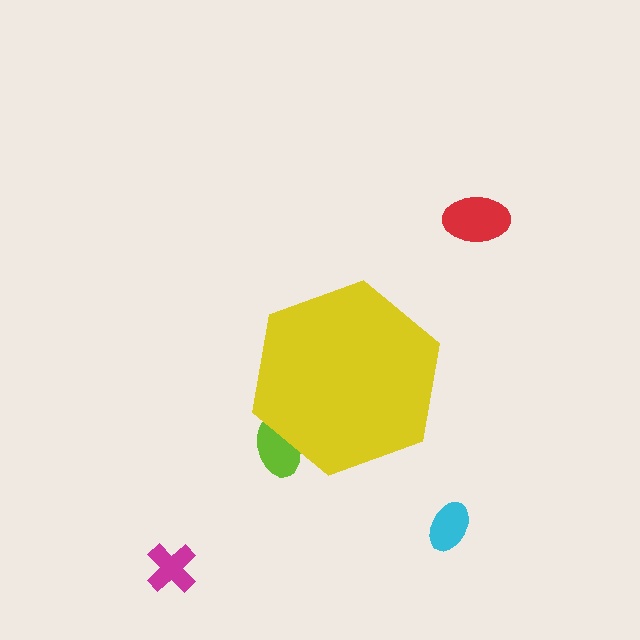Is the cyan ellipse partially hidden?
No, the cyan ellipse is fully visible.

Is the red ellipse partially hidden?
No, the red ellipse is fully visible.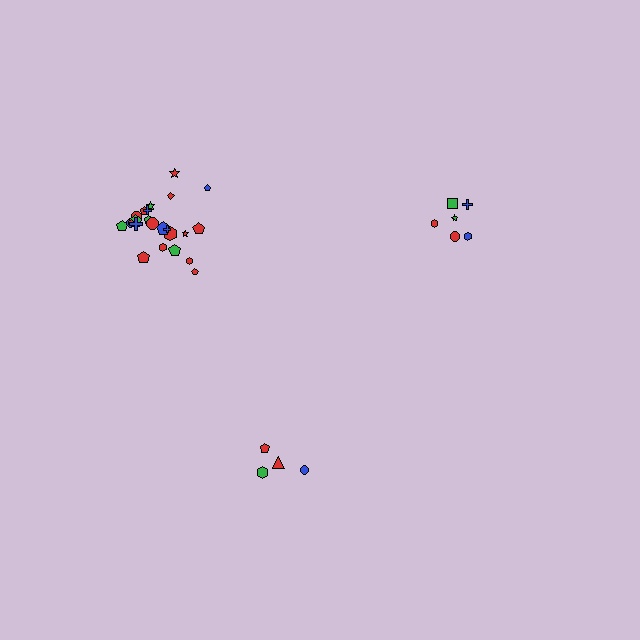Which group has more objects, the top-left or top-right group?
The top-left group.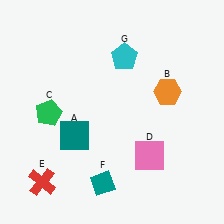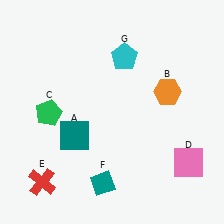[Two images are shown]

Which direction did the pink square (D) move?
The pink square (D) moved right.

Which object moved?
The pink square (D) moved right.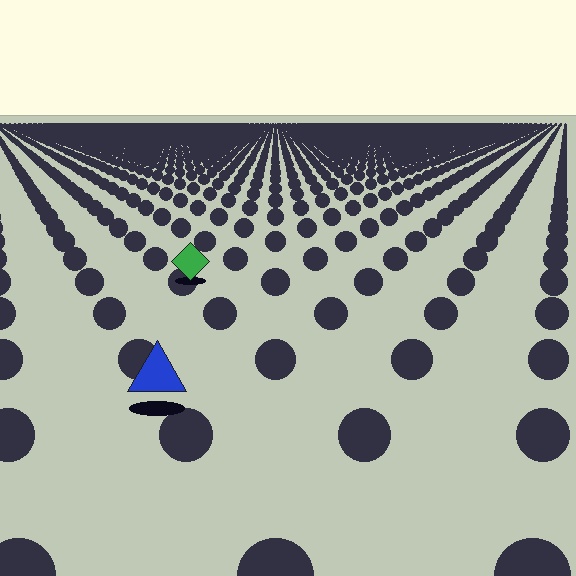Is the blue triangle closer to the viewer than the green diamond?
Yes. The blue triangle is closer — you can tell from the texture gradient: the ground texture is coarser near it.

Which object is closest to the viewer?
The blue triangle is closest. The texture marks near it are larger and more spread out.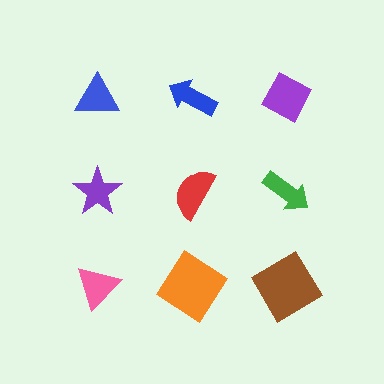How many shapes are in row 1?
3 shapes.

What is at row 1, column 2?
A blue arrow.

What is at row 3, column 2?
An orange diamond.